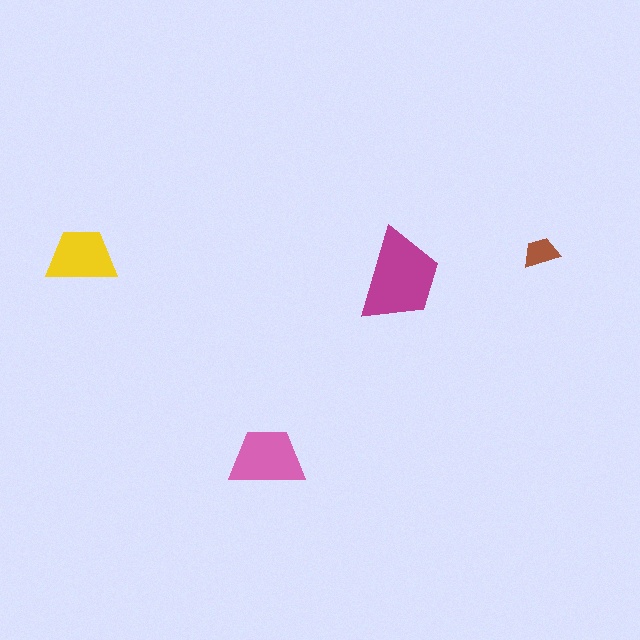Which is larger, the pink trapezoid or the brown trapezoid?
The pink one.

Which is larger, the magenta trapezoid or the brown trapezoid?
The magenta one.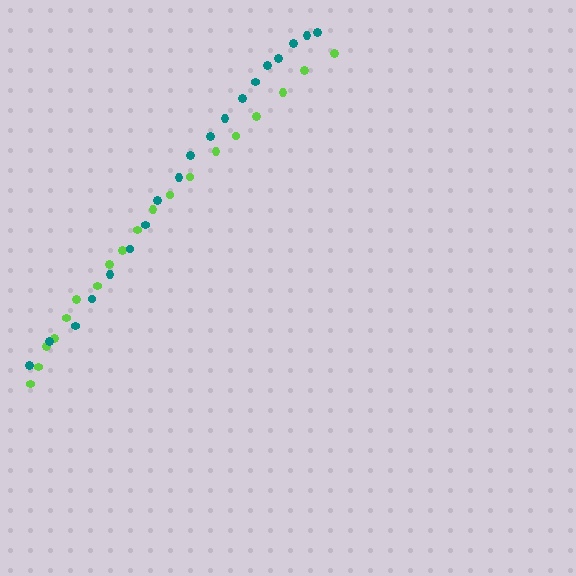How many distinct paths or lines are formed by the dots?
There are 2 distinct paths.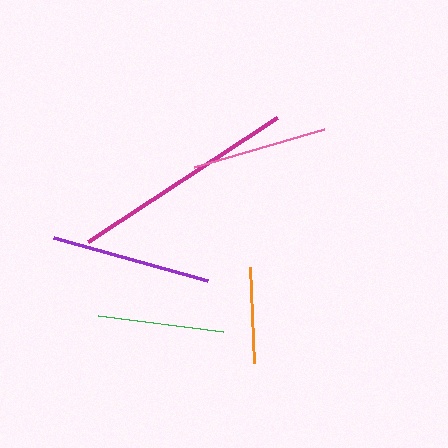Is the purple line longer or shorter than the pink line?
The purple line is longer than the pink line.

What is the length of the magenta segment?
The magenta segment is approximately 226 pixels long.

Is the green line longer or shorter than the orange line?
The green line is longer than the orange line.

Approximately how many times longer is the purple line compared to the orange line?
The purple line is approximately 1.7 times the length of the orange line.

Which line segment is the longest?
The magenta line is the longest at approximately 226 pixels.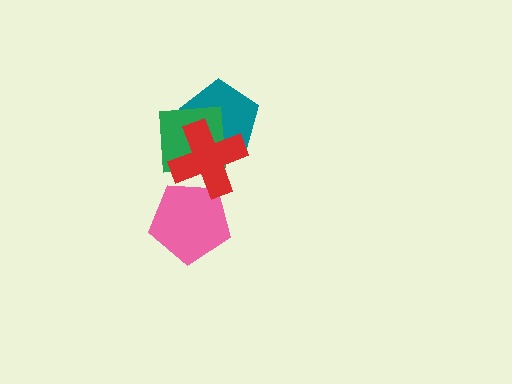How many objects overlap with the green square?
2 objects overlap with the green square.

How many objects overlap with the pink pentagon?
1 object overlaps with the pink pentagon.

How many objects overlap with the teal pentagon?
2 objects overlap with the teal pentagon.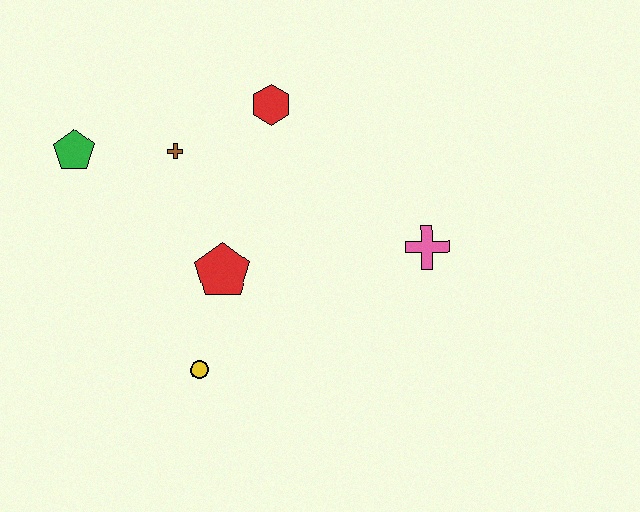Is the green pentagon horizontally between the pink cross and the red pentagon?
No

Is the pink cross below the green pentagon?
Yes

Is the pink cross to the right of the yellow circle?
Yes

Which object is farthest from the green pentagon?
The pink cross is farthest from the green pentagon.